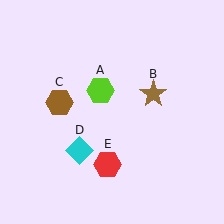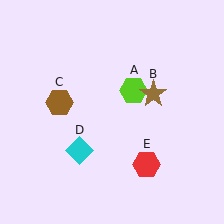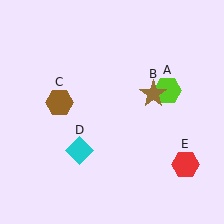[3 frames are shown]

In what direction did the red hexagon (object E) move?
The red hexagon (object E) moved right.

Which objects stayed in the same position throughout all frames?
Brown star (object B) and brown hexagon (object C) and cyan diamond (object D) remained stationary.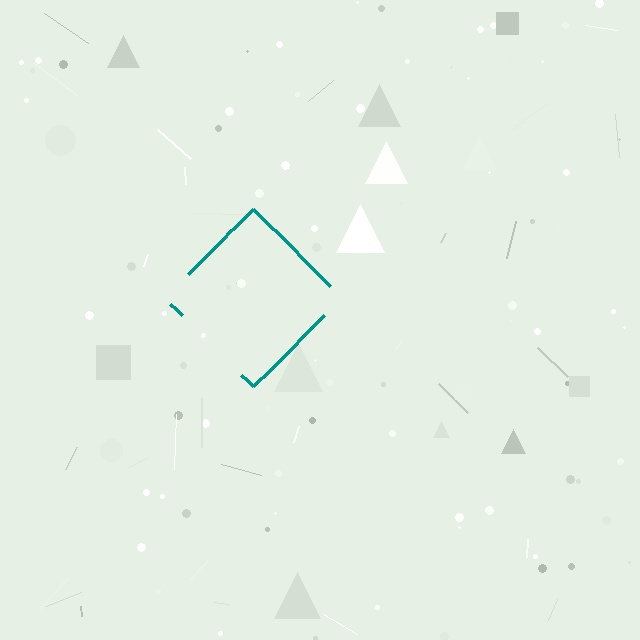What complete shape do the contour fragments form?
The contour fragments form a diamond.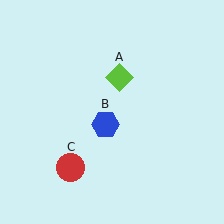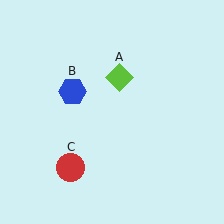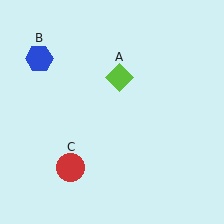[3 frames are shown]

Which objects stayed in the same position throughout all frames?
Lime diamond (object A) and red circle (object C) remained stationary.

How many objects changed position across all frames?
1 object changed position: blue hexagon (object B).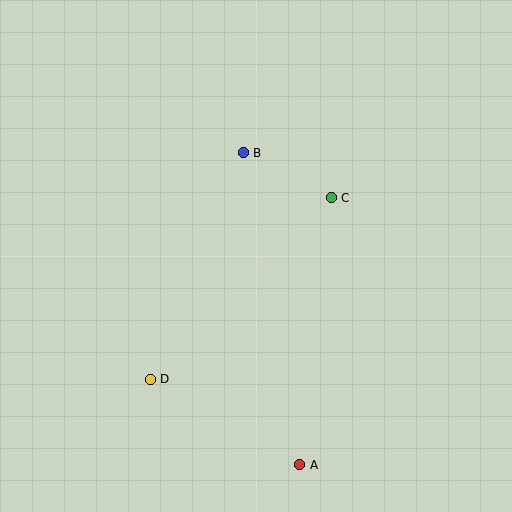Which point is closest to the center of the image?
Point C at (331, 198) is closest to the center.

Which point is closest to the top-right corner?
Point C is closest to the top-right corner.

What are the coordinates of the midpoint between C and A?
The midpoint between C and A is at (315, 331).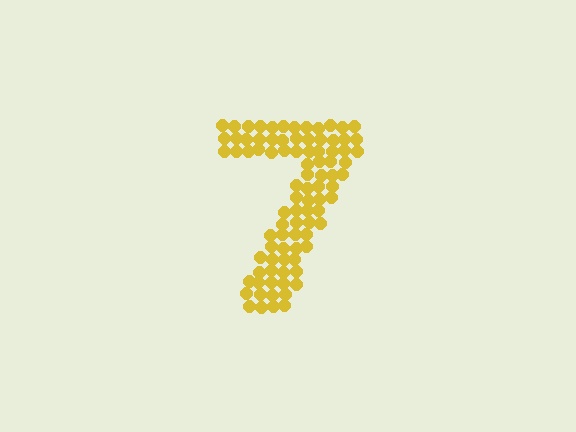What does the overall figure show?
The overall figure shows the digit 7.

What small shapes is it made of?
It is made of small circles.